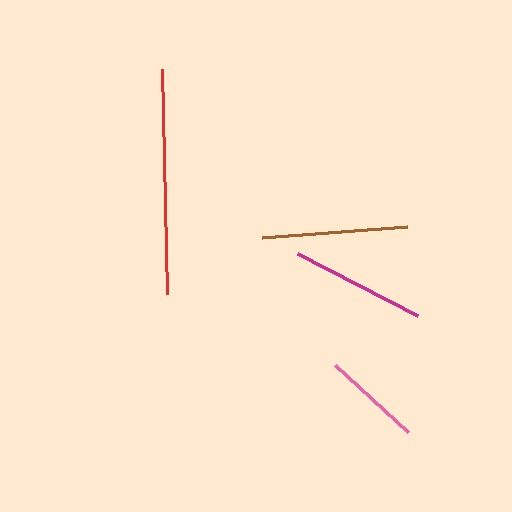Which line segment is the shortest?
The pink line is the shortest at approximately 99 pixels.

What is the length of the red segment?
The red segment is approximately 225 pixels long.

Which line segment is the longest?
The red line is the longest at approximately 225 pixels.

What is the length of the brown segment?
The brown segment is approximately 145 pixels long.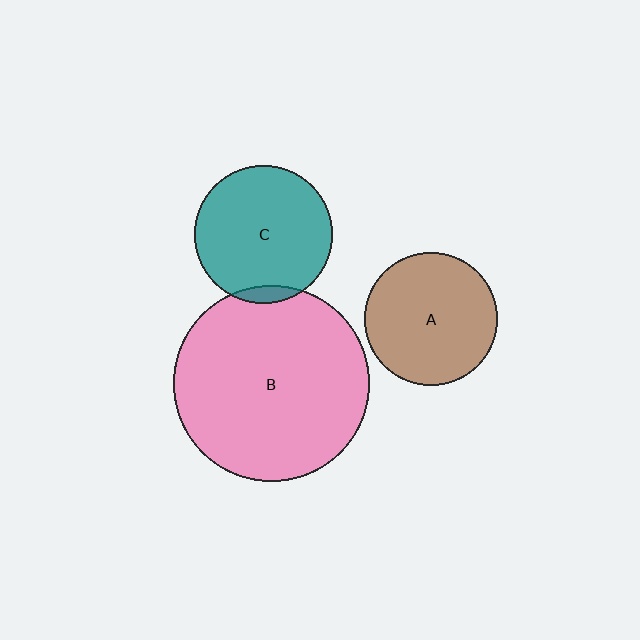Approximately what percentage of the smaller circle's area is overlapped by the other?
Approximately 5%.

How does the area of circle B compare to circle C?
Approximately 2.0 times.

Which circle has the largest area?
Circle B (pink).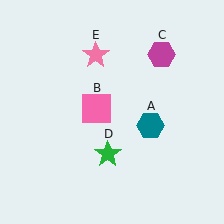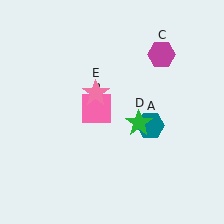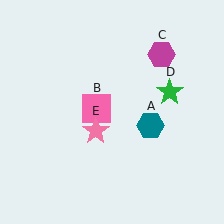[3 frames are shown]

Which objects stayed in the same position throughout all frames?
Teal hexagon (object A) and pink square (object B) and magenta hexagon (object C) remained stationary.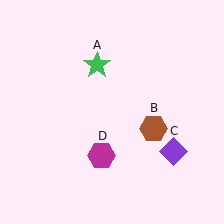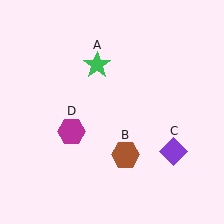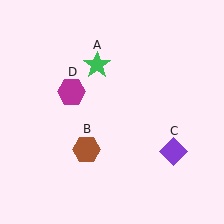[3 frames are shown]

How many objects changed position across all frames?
2 objects changed position: brown hexagon (object B), magenta hexagon (object D).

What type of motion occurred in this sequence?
The brown hexagon (object B), magenta hexagon (object D) rotated clockwise around the center of the scene.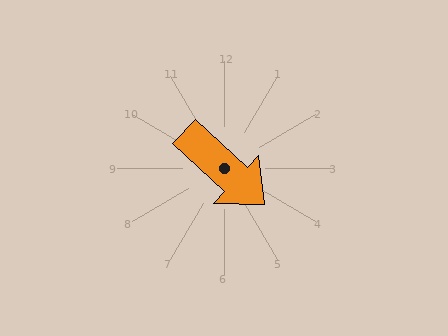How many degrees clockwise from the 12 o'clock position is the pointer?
Approximately 133 degrees.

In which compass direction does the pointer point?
Southeast.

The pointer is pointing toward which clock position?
Roughly 4 o'clock.